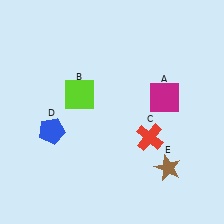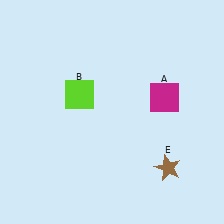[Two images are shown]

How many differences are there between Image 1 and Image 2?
There are 2 differences between the two images.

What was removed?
The blue pentagon (D), the red cross (C) were removed in Image 2.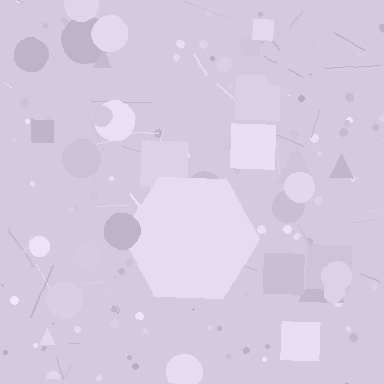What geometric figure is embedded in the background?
A hexagon is embedded in the background.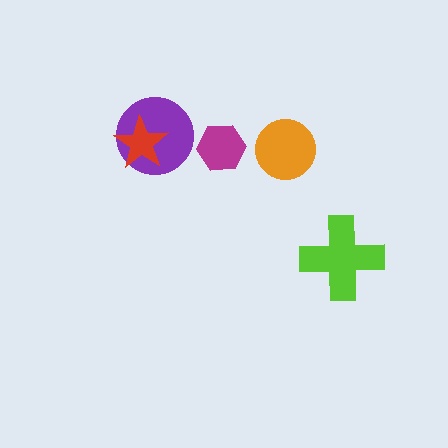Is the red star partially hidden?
No, no other shape covers it.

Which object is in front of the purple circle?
The red star is in front of the purple circle.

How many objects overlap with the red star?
1 object overlaps with the red star.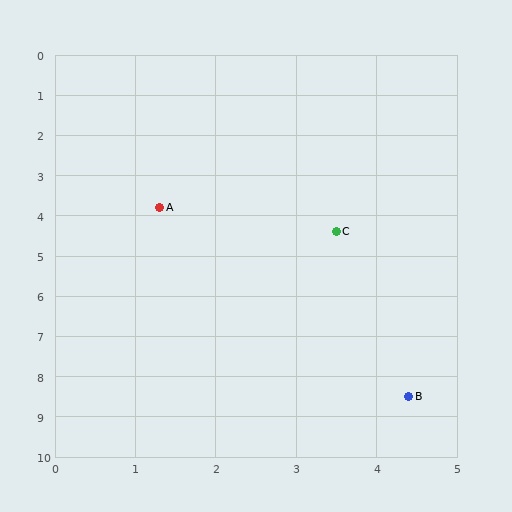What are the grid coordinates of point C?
Point C is at approximately (3.5, 4.4).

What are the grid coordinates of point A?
Point A is at approximately (1.3, 3.8).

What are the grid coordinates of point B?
Point B is at approximately (4.4, 8.5).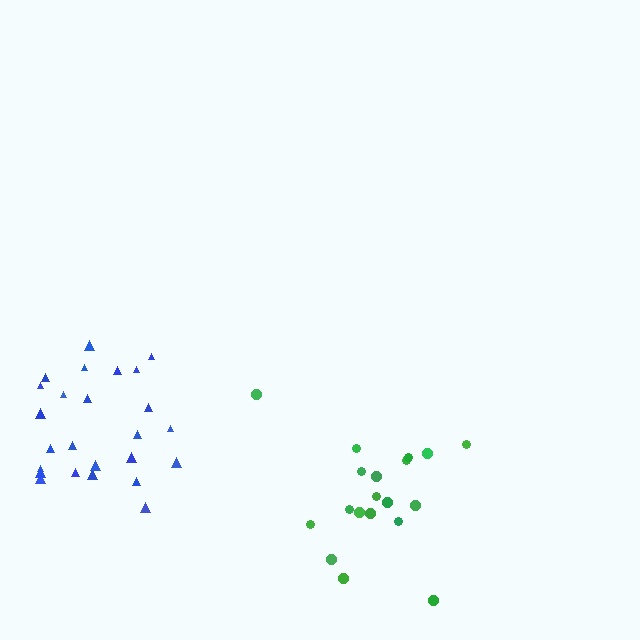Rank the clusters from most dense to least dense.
blue, green.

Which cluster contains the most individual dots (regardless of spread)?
Blue (25).